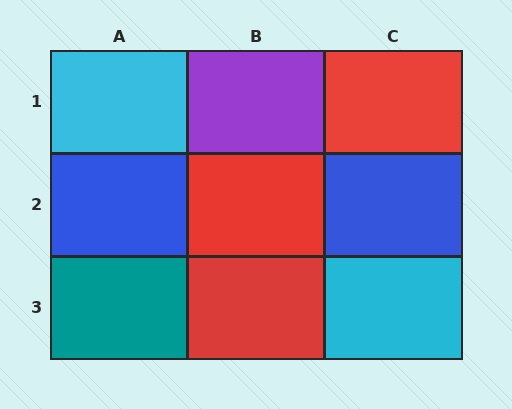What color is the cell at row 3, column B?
Red.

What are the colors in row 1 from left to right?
Cyan, purple, red.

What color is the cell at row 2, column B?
Red.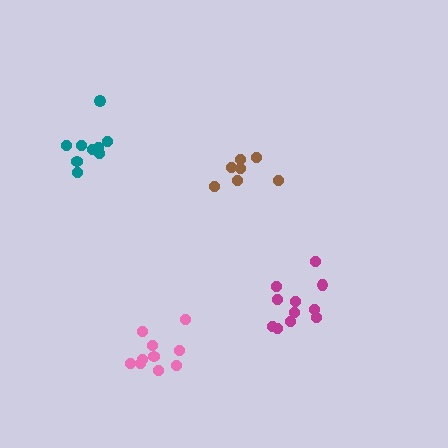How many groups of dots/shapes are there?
There are 4 groups.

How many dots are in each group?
Group 1: 10 dots, Group 2: 7 dots, Group 3: 9 dots, Group 4: 11 dots (37 total).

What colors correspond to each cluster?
The clusters are colored: pink, brown, teal, magenta.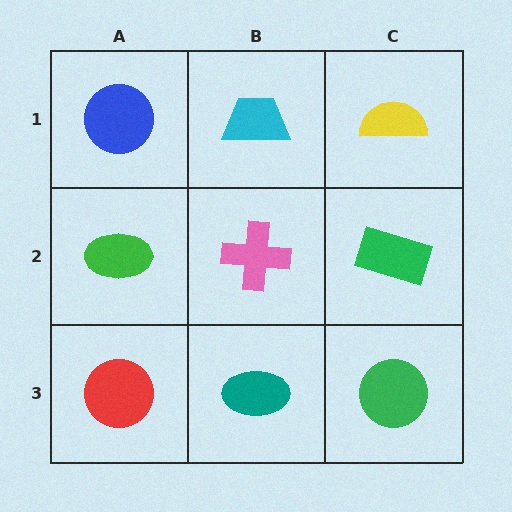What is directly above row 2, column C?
A yellow semicircle.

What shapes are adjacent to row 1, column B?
A pink cross (row 2, column B), a blue circle (row 1, column A), a yellow semicircle (row 1, column C).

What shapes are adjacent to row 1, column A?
A green ellipse (row 2, column A), a cyan trapezoid (row 1, column B).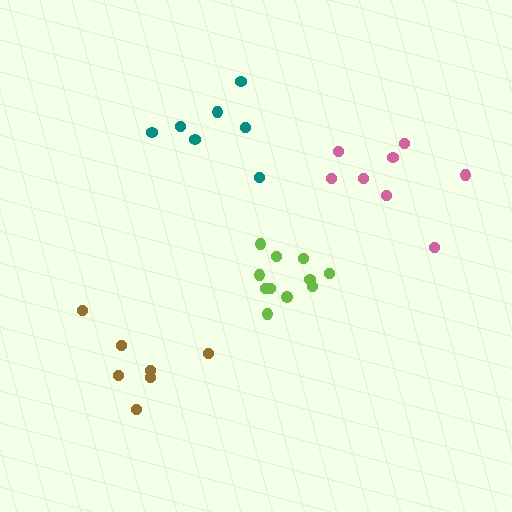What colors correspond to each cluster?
The clusters are colored: brown, pink, teal, lime.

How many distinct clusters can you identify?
There are 4 distinct clusters.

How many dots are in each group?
Group 1: 7 dots, Group 2: 8 dots, Group 3: 7 dots, Group 4: 11 dots (33 total).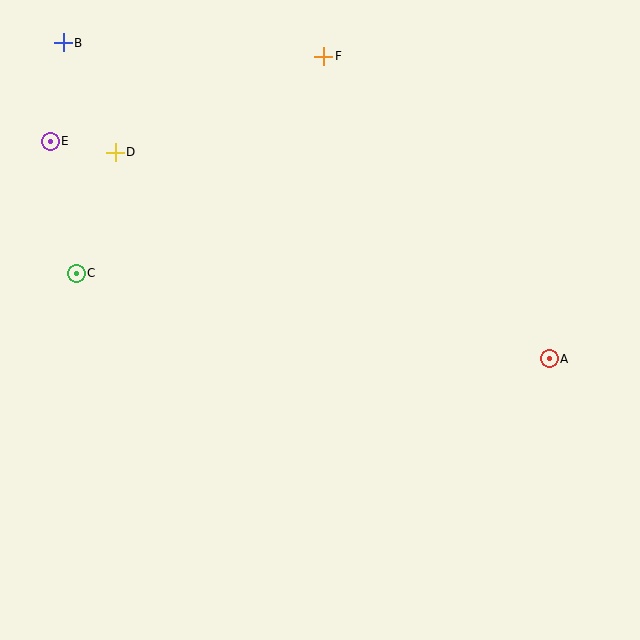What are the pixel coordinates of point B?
Point B is at (63, 43).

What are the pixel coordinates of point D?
Point D is at (115, 152).